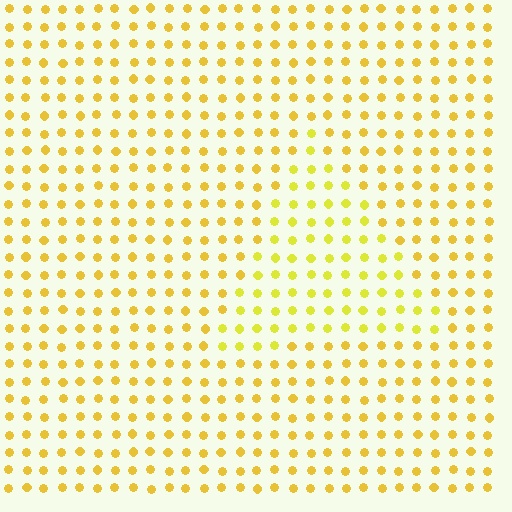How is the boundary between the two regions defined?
The boundary is defined purely by a slight shift in hue (about 17 degrees). Spacing, size, and orientation are identical on both sides.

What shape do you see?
I see a triangle.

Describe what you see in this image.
The image is filled with small yellow elements in a uniform arrangement. A triangle-shaped region is visible where the elements are tinted to a slightly different hue, forming a subtle color boundary.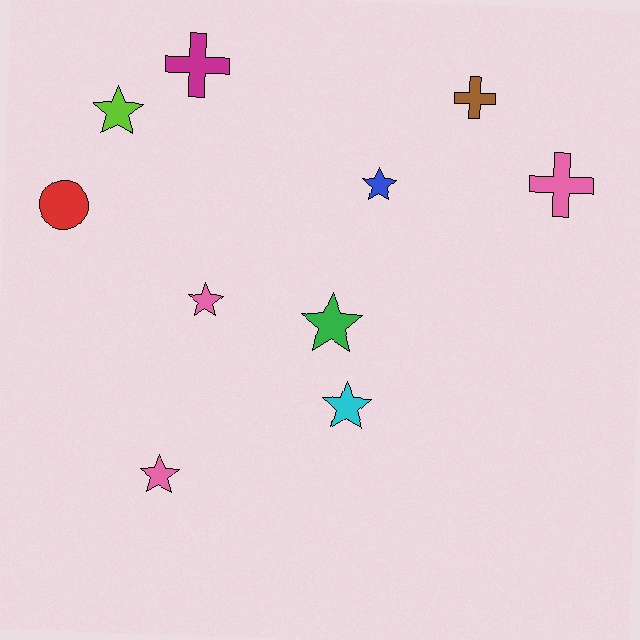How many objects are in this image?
There are 10 objects.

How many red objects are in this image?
There is 1 red object.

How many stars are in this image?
There are 6 stars.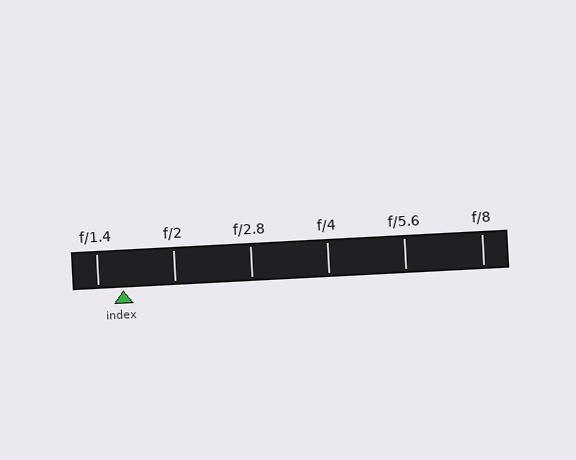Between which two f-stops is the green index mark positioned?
The index mark is between f/1.4 and f/2.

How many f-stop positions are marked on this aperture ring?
There are 6 f-stop positions marked.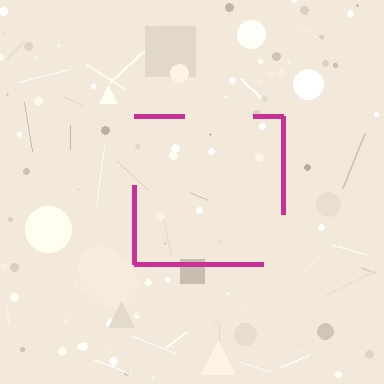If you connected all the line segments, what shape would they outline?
They would outline a square.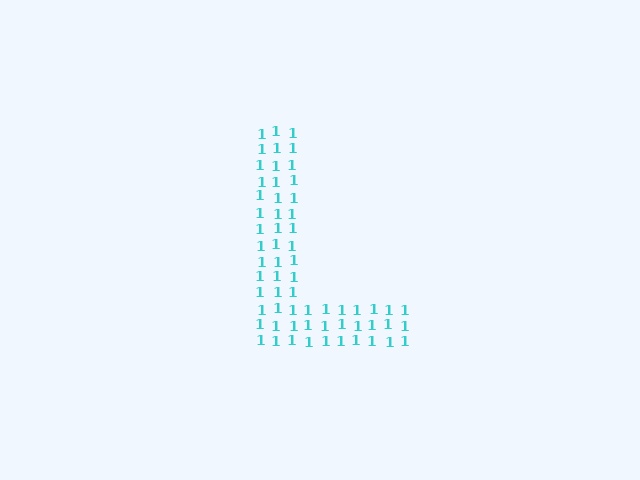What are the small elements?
The small elements are digit 1's.